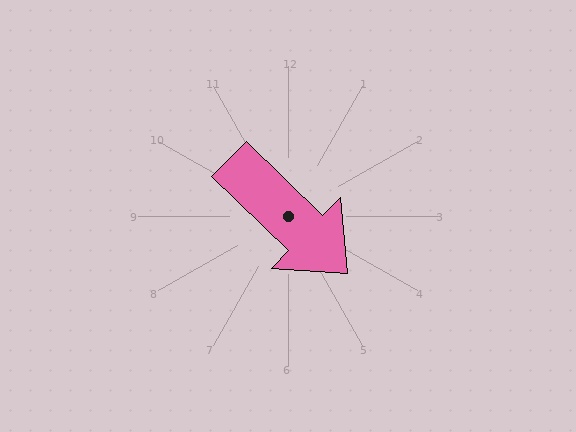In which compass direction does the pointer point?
Southeast.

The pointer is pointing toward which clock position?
Roughly 4 o'clock.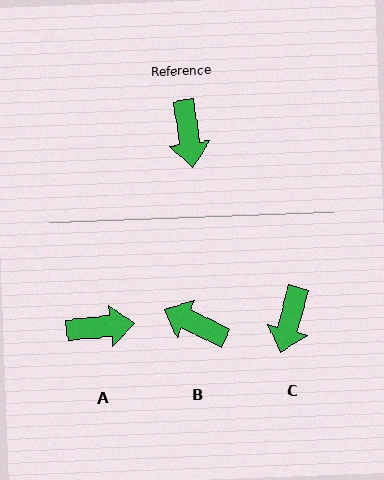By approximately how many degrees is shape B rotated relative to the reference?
Approximately 124 degrees clockwise.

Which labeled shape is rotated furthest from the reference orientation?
B, about 124 degrees away.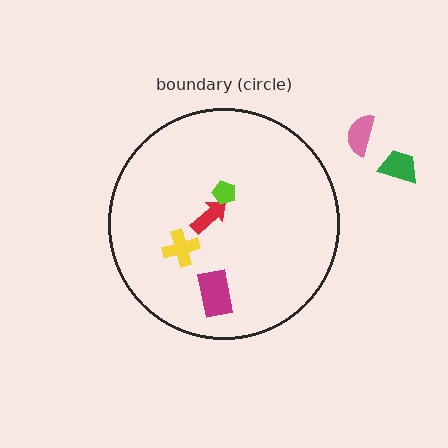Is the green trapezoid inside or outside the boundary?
Outside.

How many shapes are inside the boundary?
4 inside, 2 outside.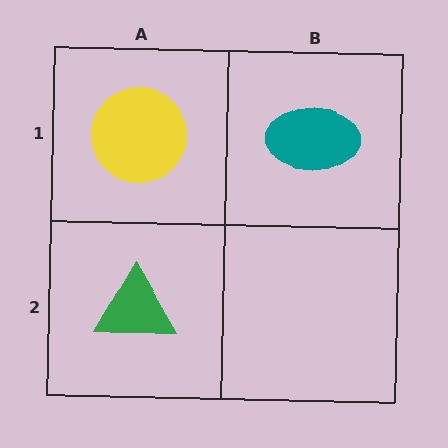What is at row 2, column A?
A green triangle.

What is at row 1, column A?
A yellow circle.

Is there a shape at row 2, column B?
No, that cell is empty.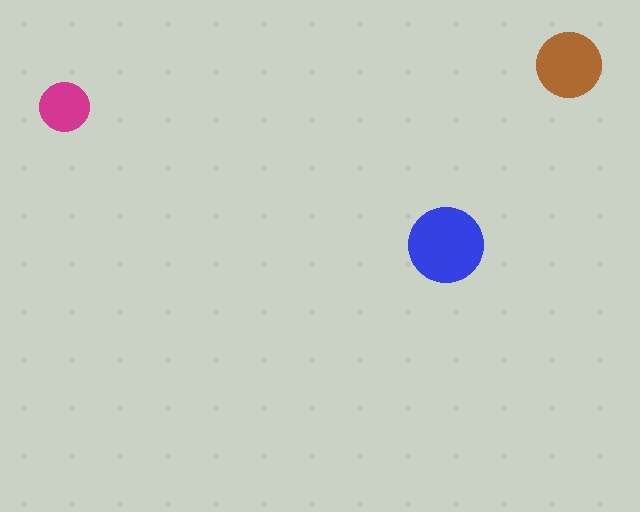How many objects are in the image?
There are 3 objects in the image.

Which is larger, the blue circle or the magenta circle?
The blue one.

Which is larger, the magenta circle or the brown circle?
The brown one.